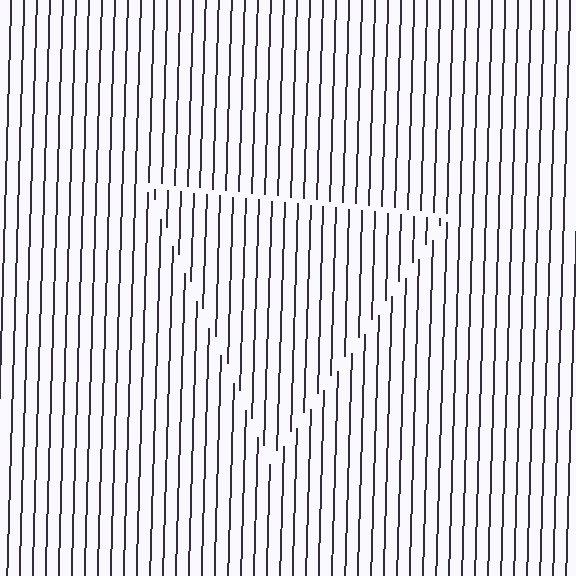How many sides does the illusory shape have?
3 sides — the line-ends trace a triangle.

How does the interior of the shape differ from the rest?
The interior of the shape contains the same grating, shifted by half a period — the contour is defined by the phase discontinuity where line-ends from the inner and outer gratings abut.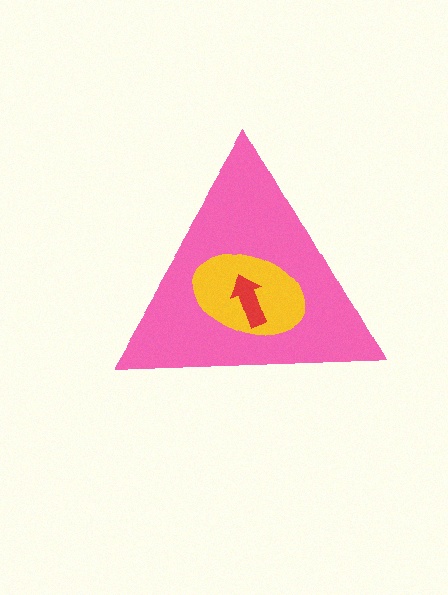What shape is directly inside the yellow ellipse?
The red arrow.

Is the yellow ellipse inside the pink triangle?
Yes.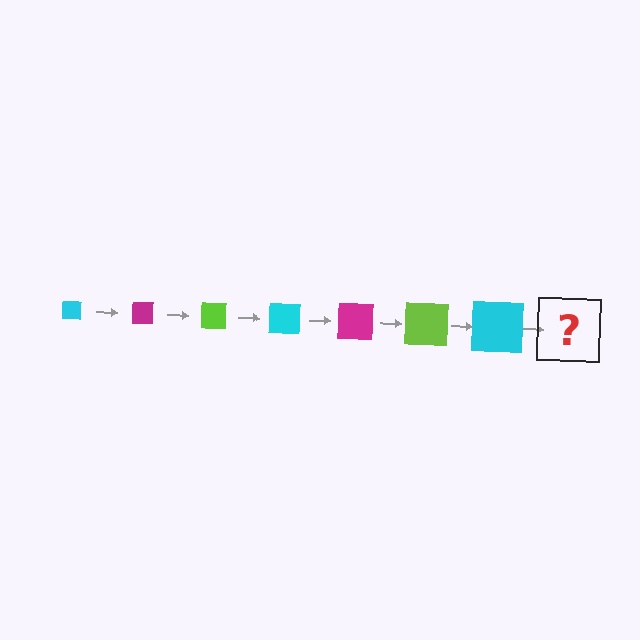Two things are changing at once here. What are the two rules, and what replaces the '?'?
The two rules are that the square grows larger each step and the color cycles through cyan, magenta, and lime. The '?' should be a magenta square, larger than the previous one.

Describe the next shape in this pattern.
It should be a magenta square, larger than the previous one.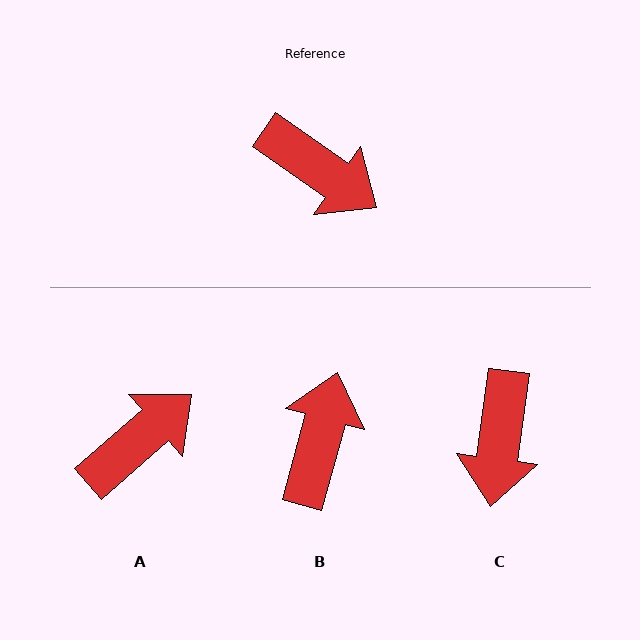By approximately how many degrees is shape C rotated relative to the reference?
Approximately 63 degrees clockwise.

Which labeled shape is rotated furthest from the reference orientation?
B, about 110 degrees away.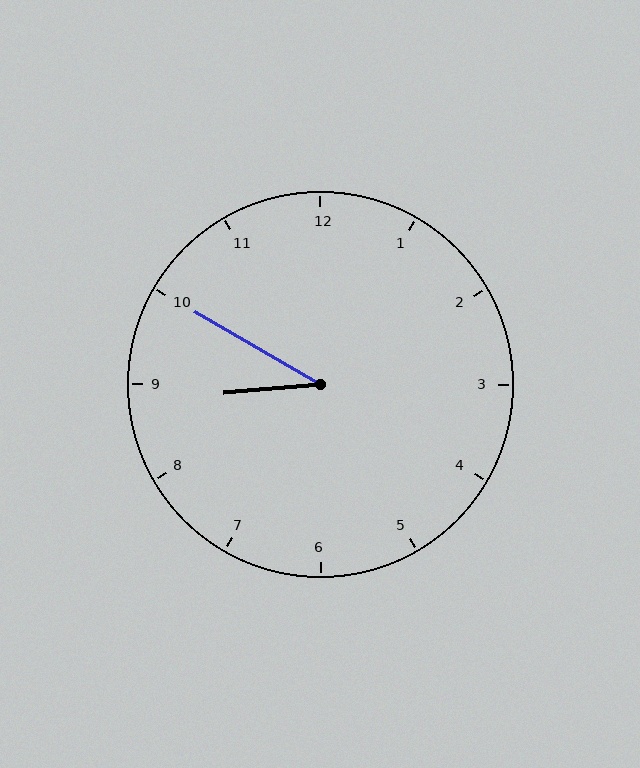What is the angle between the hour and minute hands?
Approximately 35 degrees.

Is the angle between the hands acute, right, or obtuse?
It is acute.